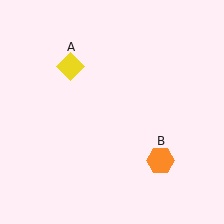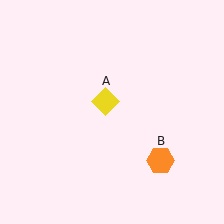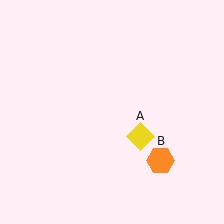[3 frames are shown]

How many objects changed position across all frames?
1 object changed position: yellow diamond (object A).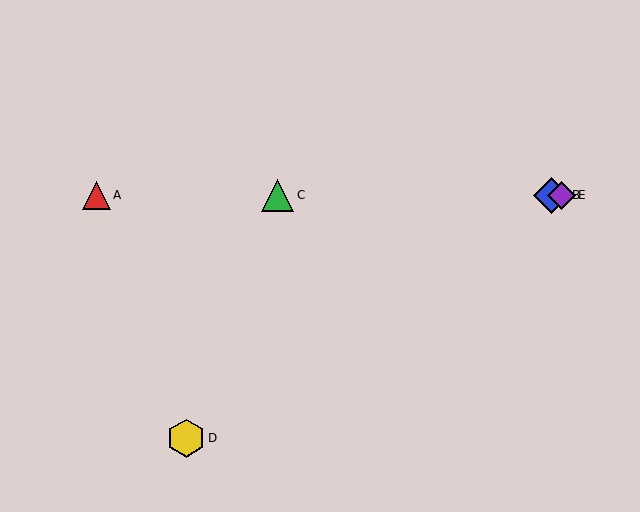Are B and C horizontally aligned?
Yes, both are at y≈195.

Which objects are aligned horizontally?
Objects A, B, C, E are aligned horizontally.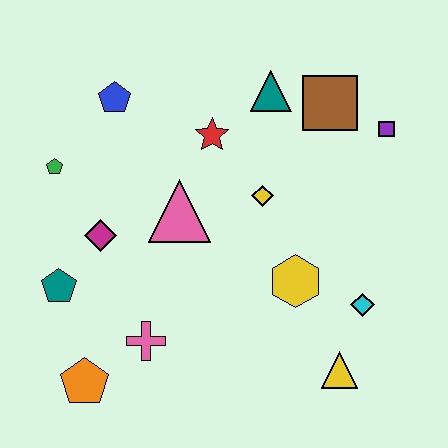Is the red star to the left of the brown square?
Yes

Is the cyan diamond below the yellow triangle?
No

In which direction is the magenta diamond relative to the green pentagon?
The magenta diamond is below the green pentagon.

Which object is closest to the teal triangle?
The brown square is closest to the teal triangle.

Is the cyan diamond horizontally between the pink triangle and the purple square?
Yes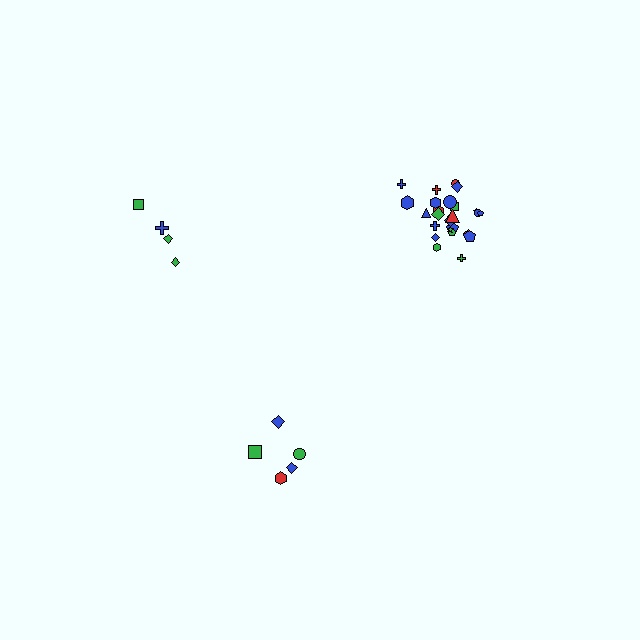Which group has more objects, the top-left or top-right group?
The top-right group.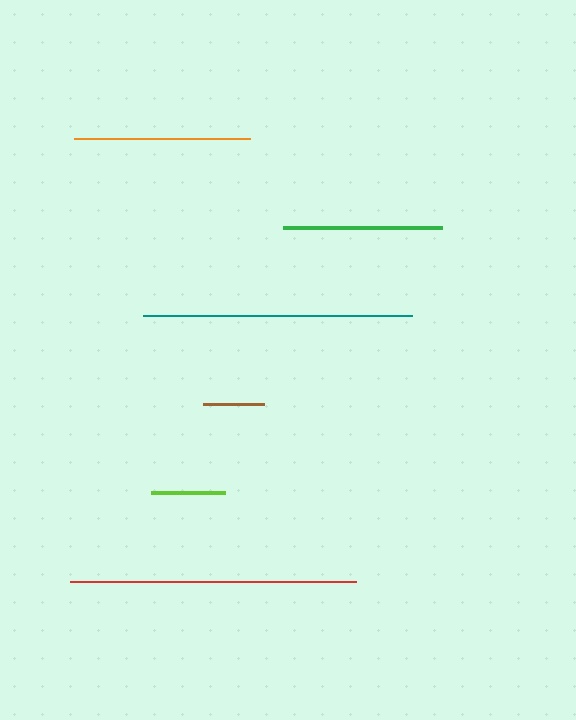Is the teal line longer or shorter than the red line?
The red line is longer than the teal line.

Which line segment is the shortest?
The brown line is the shortest at approximately 61 pixels.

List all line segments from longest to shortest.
From longest to shortest: red, teal, orange, green, lime, brown.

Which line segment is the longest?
The red line is the longest at approximately 286 pixels.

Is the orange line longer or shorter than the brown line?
The orange line is longer than the brown line.